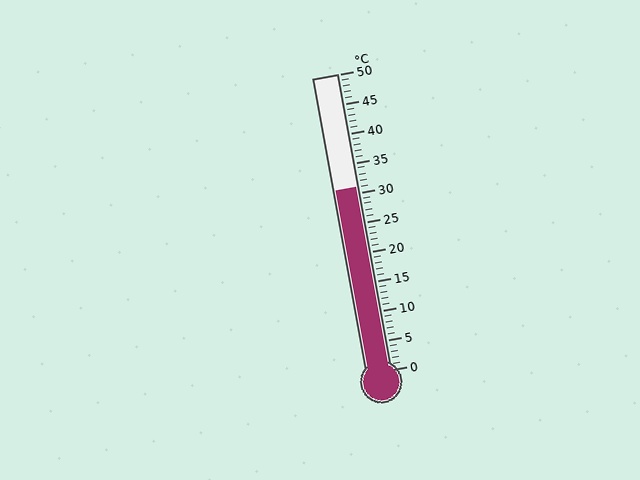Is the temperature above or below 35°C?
The temperature is below 35°C.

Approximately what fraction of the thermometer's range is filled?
The thermometer is filled to approximately 60% of its range.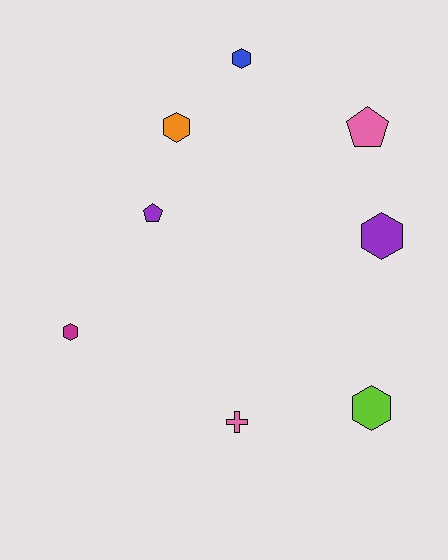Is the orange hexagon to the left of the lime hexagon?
Yes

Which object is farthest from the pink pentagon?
The magenta hexagon is farthest from the pink pentagon.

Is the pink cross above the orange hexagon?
No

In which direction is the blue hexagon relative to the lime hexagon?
The blue hexagon is above the lime hexagon.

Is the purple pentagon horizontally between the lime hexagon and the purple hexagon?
No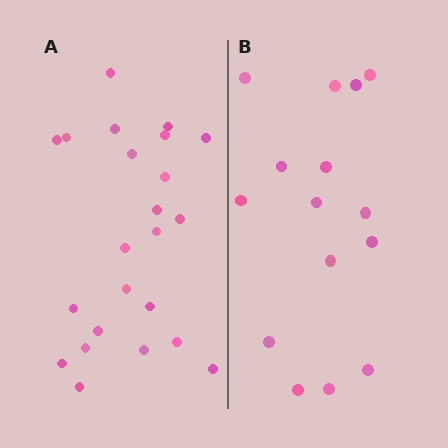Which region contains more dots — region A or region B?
Region A (the left region) has more dots.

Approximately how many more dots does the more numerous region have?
Region A has roughly 8 or so more dots than region B.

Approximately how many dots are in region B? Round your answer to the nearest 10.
About 20 dots. (The exact count is 15, which rounds to 20.)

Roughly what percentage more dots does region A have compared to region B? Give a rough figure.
About 55% more.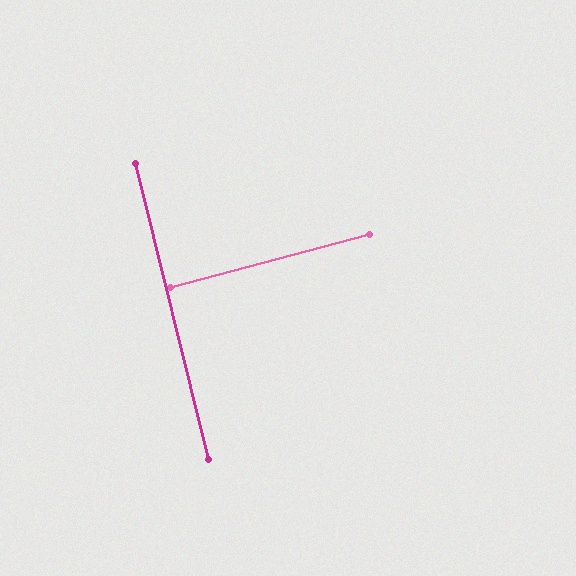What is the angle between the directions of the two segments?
Approximately 89 degrees.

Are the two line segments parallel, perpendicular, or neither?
Perpendicular — they meet at approximately 89°.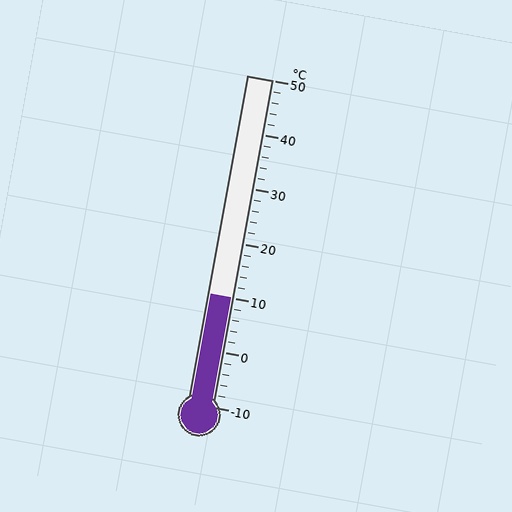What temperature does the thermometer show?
The thermometer shows approximately 10°C.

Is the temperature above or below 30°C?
The temperature is below 30°C.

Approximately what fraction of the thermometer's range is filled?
The thermometer is filled to approximately 35% of its range.